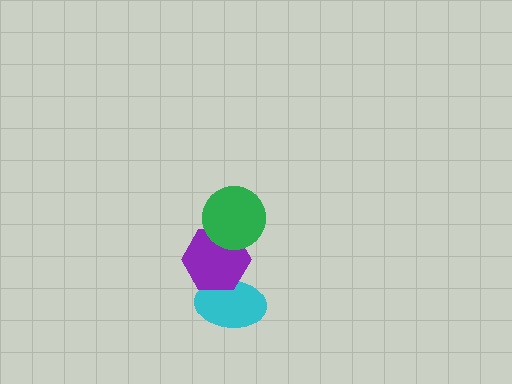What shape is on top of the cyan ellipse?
The purple hexagon is on top of the cyan ellipse.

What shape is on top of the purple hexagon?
The green circle is on top of the purple hexagon.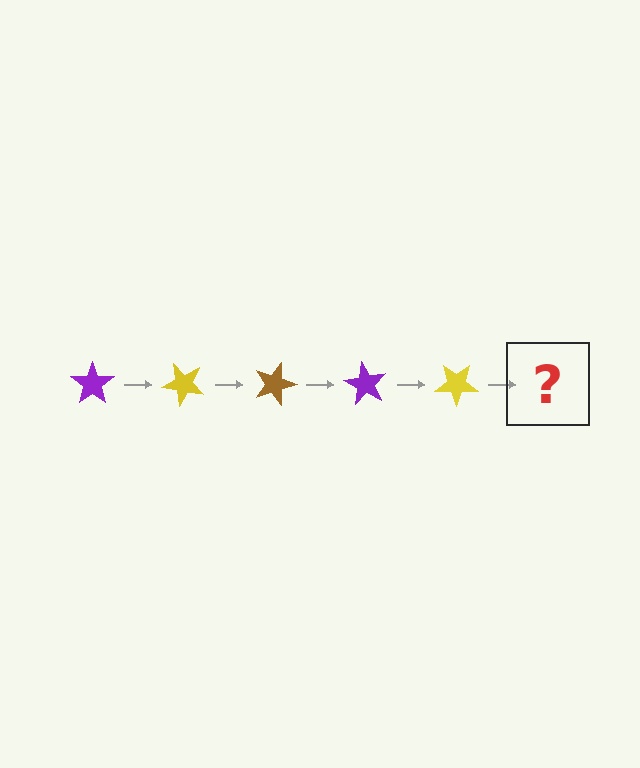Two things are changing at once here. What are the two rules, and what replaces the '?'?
The two rules are that it rotates 45 degrees each step and the color cycles through purple, yellow, and brown. The '?' should be a brown star, rotated 225 degrees from the start.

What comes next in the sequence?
The next element should be a brown star, rotated 225 degrees from the start.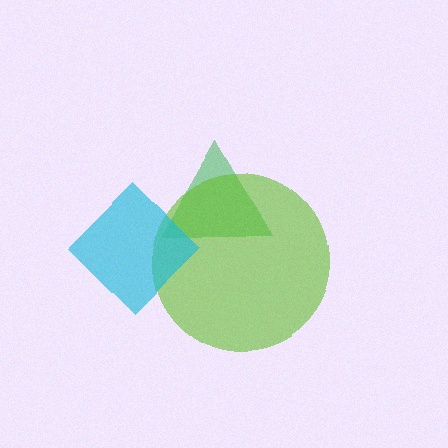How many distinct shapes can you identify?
There are 3 distinct shapes: a green triangle, a lime circle, a cyan diamond.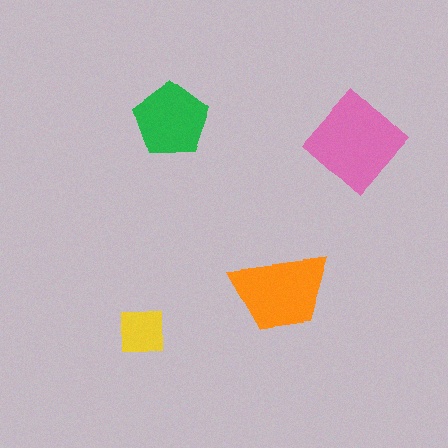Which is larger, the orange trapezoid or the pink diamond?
The pink diamond.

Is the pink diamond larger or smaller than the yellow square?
Larger.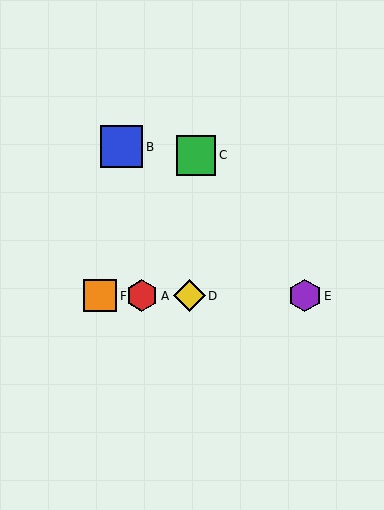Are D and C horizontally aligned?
No, D is at y≈296 and C is at y≈155.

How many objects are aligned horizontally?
4 objects (A, D, E, F) are aligned horizontally.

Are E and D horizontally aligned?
Yes, both are at y≈296.